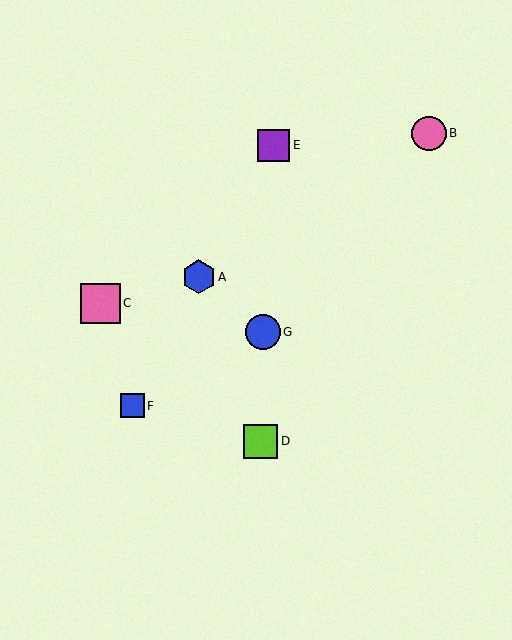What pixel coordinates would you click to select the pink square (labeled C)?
Click at (100, 303) to select the pink square C.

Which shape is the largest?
The pink square (labeled C) is the largest.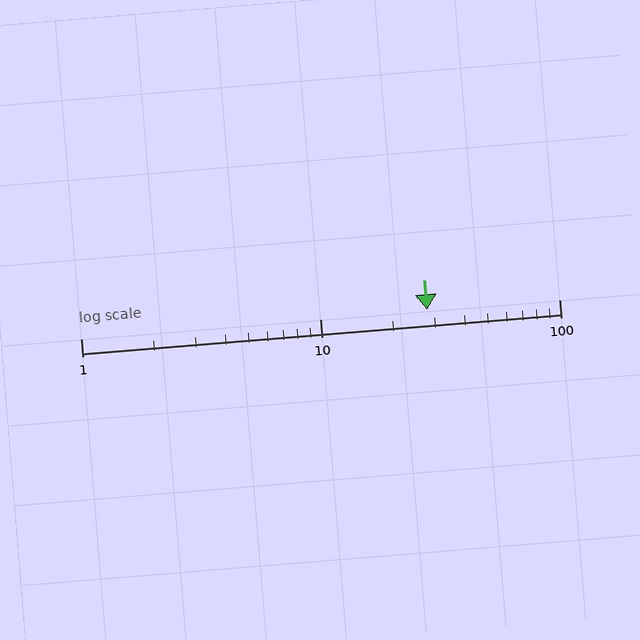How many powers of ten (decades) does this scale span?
The scale spans 2 decades, from 1 to 100.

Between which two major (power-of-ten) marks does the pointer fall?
The pointer is between 10 and 100.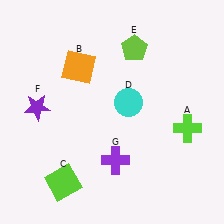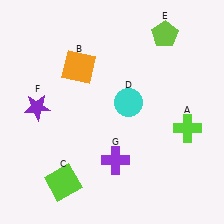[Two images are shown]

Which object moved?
The lime pentagon (E) moved right.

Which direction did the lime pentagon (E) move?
The lime pentagon (E) moved right.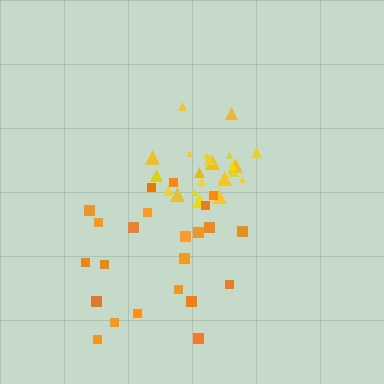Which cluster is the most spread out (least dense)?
Orange.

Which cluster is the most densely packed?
Yellow.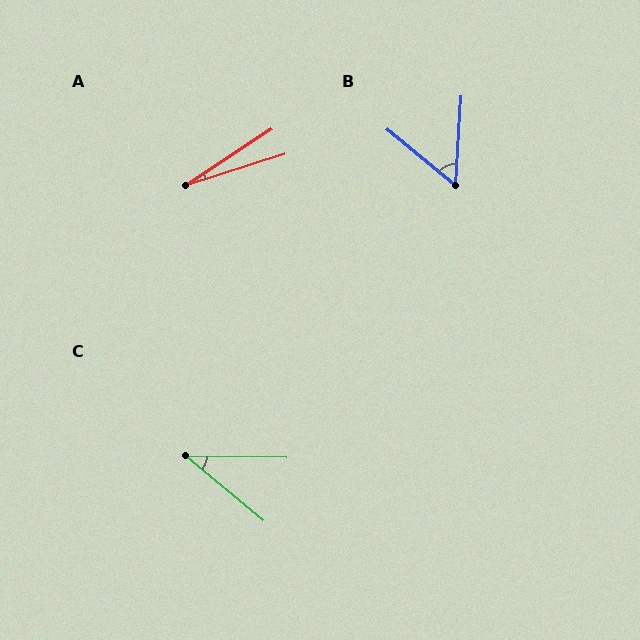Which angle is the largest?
B, at approximately 54 degrees.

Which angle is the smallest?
A, at approximately 16 degrees.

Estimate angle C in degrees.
Approximately 39 degrees.